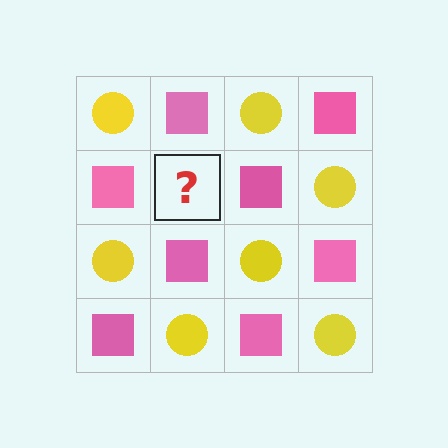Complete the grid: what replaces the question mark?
The question mark should be replaced with a yellow circle.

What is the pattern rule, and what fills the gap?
The rule is that it alternates yellow circle and pink square in a checkerboard pattern. The gap should be filled with a yellow circle.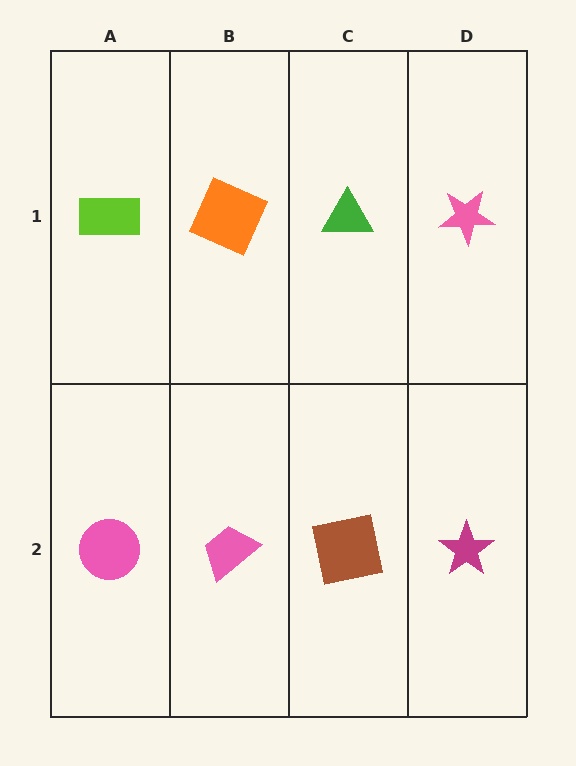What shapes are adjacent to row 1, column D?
A magenta star (row 2, column D), a green triangle (row 1, column C).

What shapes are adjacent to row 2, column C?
A green triangle (row 1, column C), a pink trapezoid (row 2, column B), a magenta star (row 2, column D).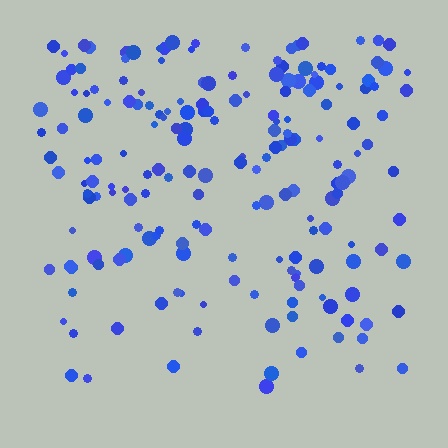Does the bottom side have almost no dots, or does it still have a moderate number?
Still a moderate number, just noticeably fewer than the top.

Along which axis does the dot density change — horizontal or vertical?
Vertical.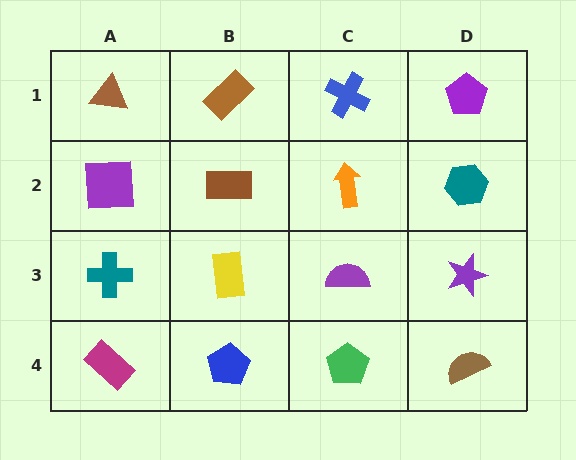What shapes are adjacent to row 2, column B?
A brown rectangle (row 1, column B), a yellow rectangle (row 3, column B), a purple square (row 2, column A), an orange arrow (row 2, column C).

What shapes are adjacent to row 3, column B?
A brown rectangle (row 2, column B), a blue pentagon (row 4, column B), a teal cross (row 3, column A), a purple semicircle (row 3, column C).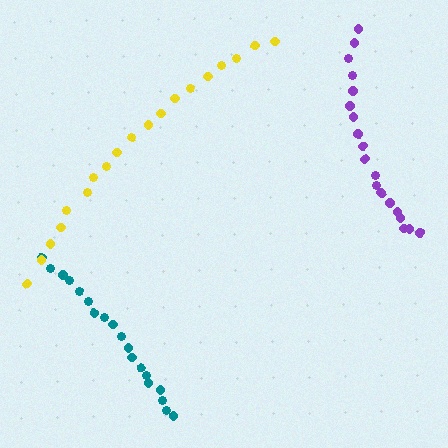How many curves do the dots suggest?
There are 3 distinct paths.